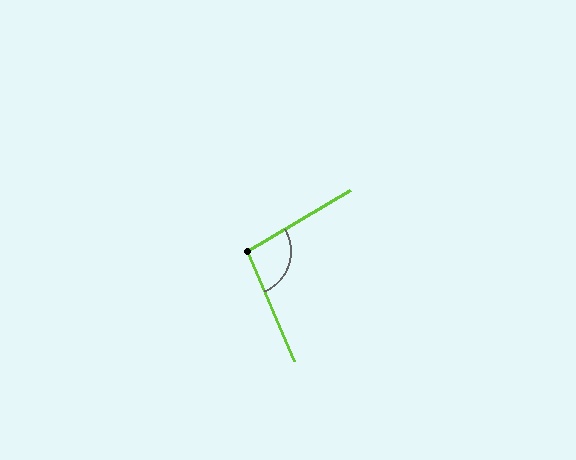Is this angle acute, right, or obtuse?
It is obtuse.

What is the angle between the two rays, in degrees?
Approximately 97 degrees.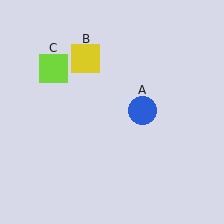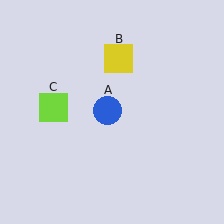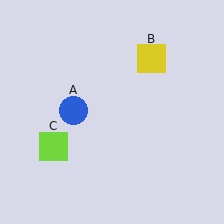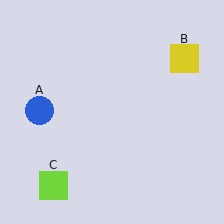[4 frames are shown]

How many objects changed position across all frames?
3 objects changed position: blue circle (object A), yellow square (object B), lime square (object C).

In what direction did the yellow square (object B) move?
The yellow square (object B) moved right.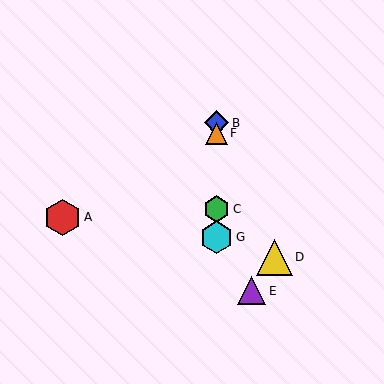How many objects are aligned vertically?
4 objects (B, C, F, G) are aligned vertically.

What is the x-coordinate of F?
Object F is at x≈217.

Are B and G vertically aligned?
Yes, both are at x≈217.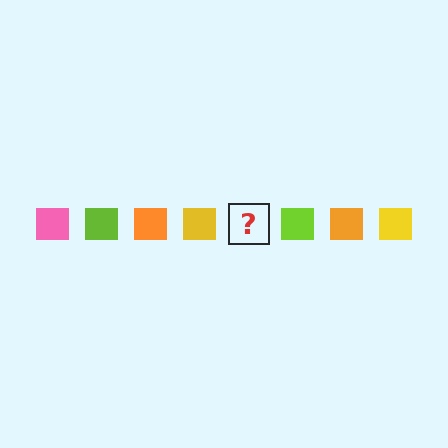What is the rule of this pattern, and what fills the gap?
The rule is that the pattern cycles through pink, lime, orange, yellow squares. The gap should be filled with a pink square.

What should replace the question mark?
The question mark should be replaced with a pink square.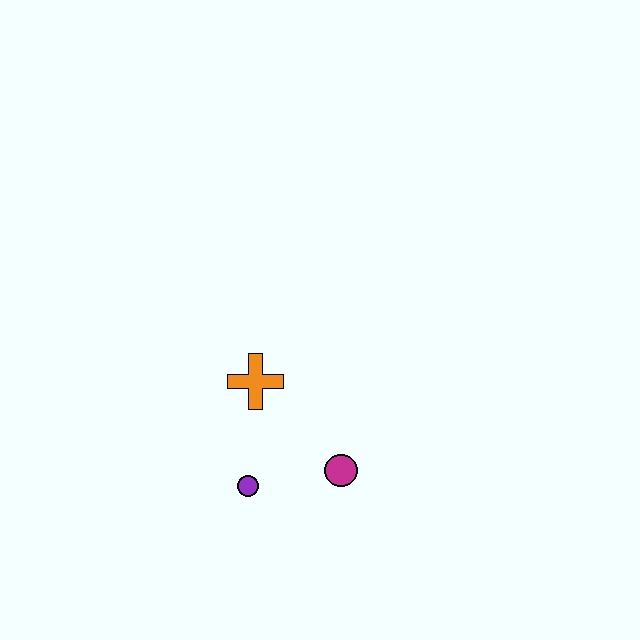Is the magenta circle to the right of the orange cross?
Yes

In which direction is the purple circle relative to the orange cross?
The purple circle is below the orange cross.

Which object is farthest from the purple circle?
The orange cross is farthest from the purple circle.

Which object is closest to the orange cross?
The purple circle is closest to the orange cross.